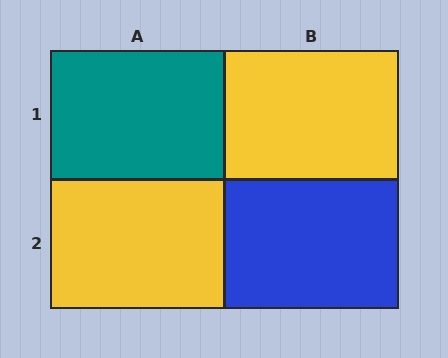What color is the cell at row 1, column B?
Yellow.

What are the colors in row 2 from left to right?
Yellow, blue.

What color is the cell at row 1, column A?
Teal.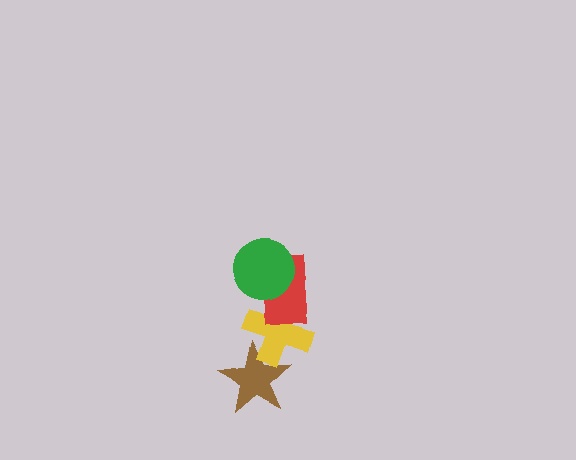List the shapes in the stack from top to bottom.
From top to bottom: the green circle, the red rectangle, the yellow cross, the brown star.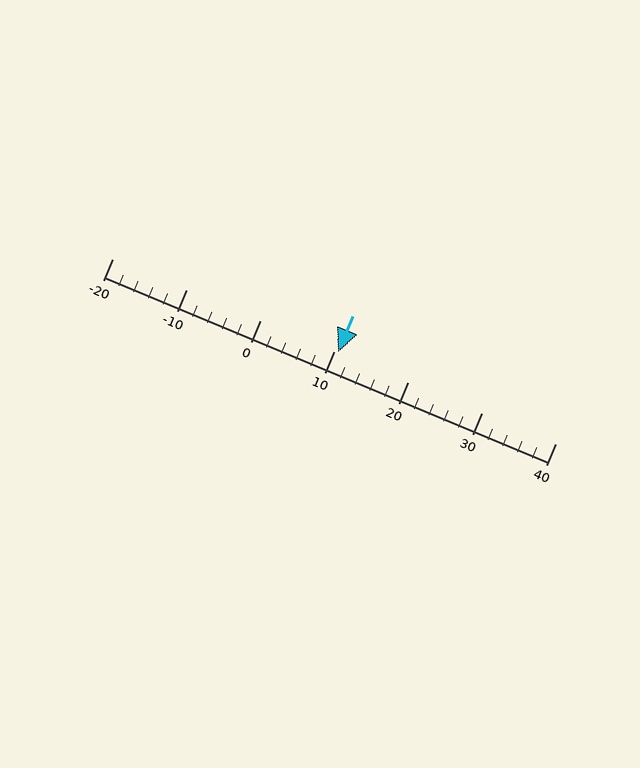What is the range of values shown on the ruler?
The ruler shows values from -20 to 40.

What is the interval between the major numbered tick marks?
The major tick marks are spaced 10 units apart.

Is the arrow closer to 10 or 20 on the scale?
The arrow is closer to 10.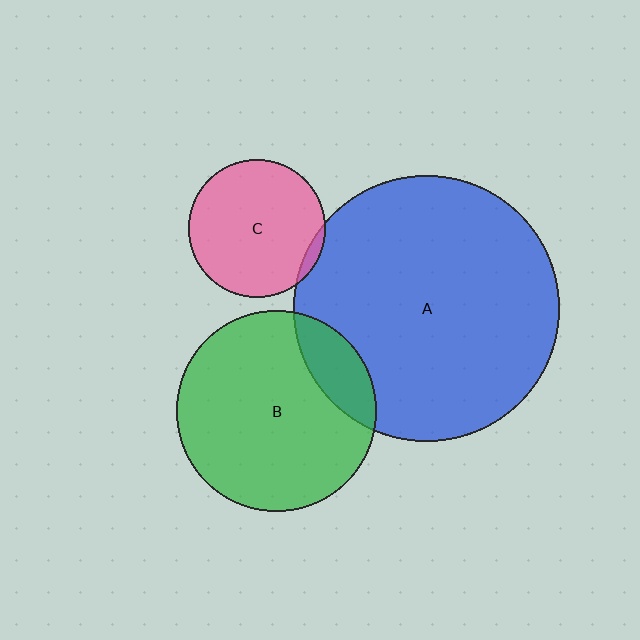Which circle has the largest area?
Circle A (blue).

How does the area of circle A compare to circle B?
Approximately 1.8 times.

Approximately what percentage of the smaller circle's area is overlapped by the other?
Approximately 15%.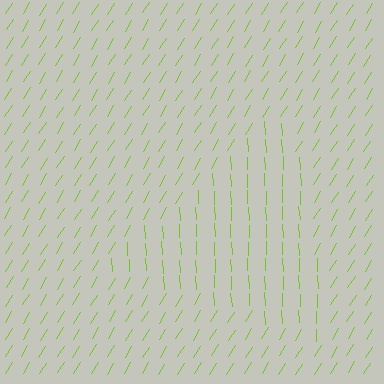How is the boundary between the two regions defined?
The boundary is defined purely by a change in line orientation (approximately 35 degrees difference). All lines are the same color and thickness.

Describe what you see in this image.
The image is filled with small lime line segments. A triangle region in the image has lines oriented differently from the surrounding lines, creating a visible texture boundary.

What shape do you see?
I see a triangle.